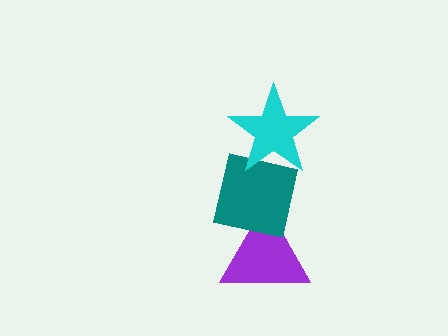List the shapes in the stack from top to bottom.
From top to bottom: the cyan star, the teal square, the purple triangle.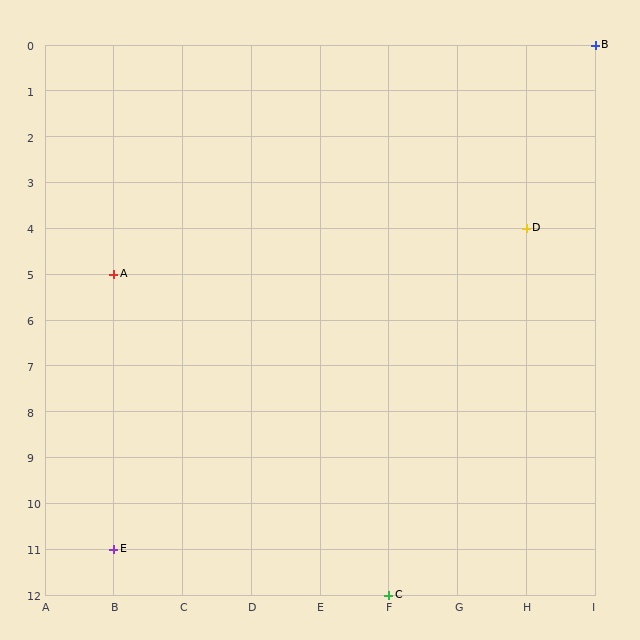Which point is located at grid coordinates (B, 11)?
Point E is at (B, 11).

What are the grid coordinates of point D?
Point D is at grid coordinates (H, 4).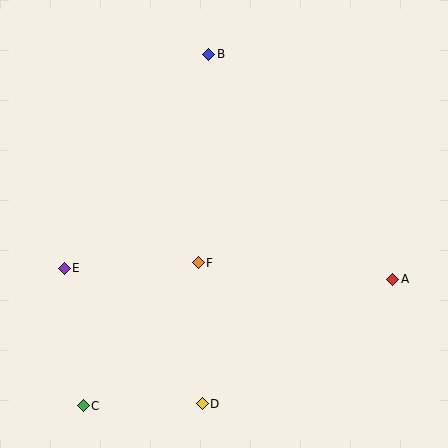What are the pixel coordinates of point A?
Point A is at (393, 279).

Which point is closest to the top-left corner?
Point B is closest to the top-left corner.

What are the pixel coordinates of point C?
Point C is at (83, 406).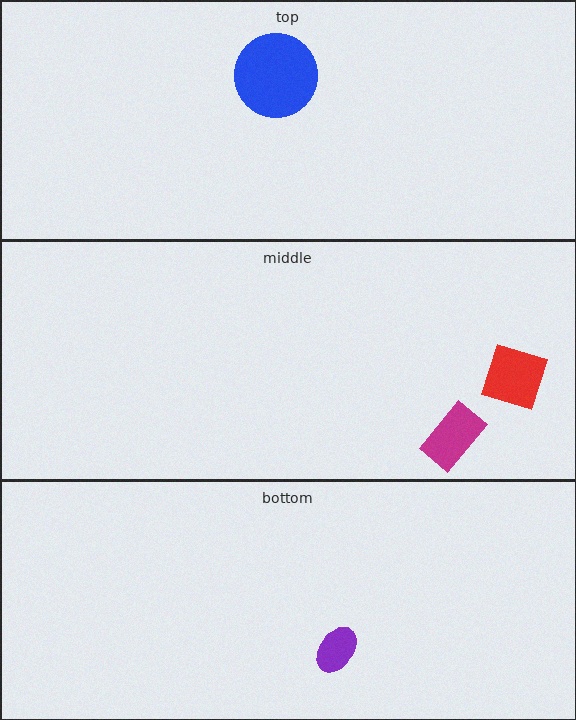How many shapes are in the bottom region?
1.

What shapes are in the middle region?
The magenta rectangle, the red square.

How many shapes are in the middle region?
2.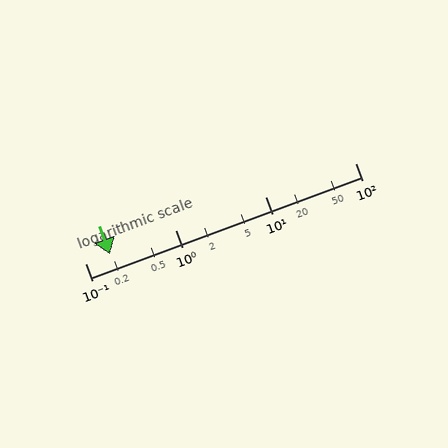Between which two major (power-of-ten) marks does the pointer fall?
The pointer is between 0.1 and 1.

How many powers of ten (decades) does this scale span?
The scale spans 3 decades, from 0.1 to 100.